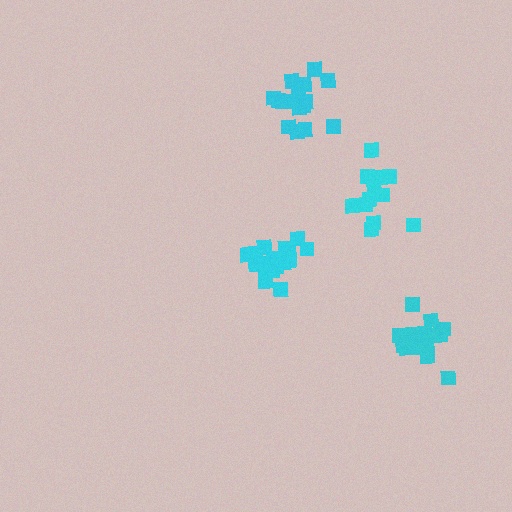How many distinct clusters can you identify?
There are 4 distinct clusters.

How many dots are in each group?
Group 1: 16 dots, Group 2: 18 dots, Group 3: 12 dots, Group 4: 16 dots (62 total).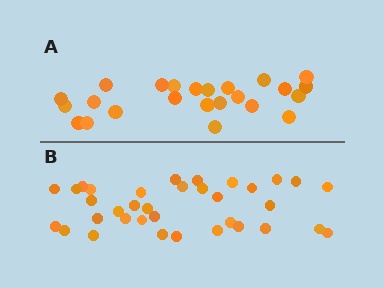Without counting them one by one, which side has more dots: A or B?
Region B (the bottom region) has more dots.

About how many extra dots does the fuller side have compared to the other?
Region B has roughly 12 or so more dots than region A.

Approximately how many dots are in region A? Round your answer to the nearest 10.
About 20 dots. (The exact count is 24, which rounds to 20.)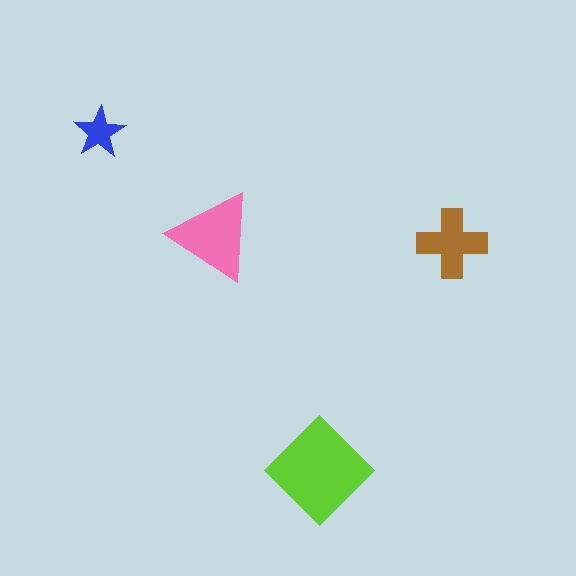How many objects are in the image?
There are 4 objects in the image.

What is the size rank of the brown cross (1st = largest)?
3rd.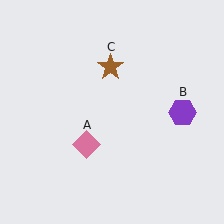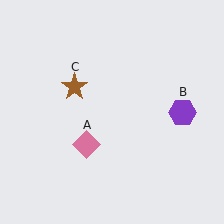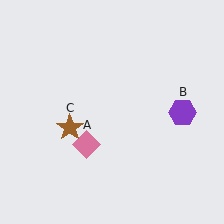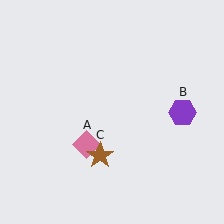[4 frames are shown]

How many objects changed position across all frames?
1 object changed position: brown star (object C).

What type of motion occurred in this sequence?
The brown star (object C) rotated counterclockwise around the center of the scene.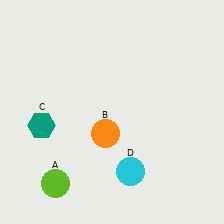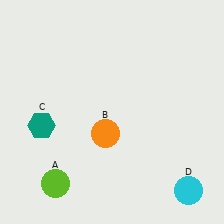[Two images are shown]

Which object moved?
The cyan circle (D) moved right.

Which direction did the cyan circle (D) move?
The cyan circle (D) moved right.